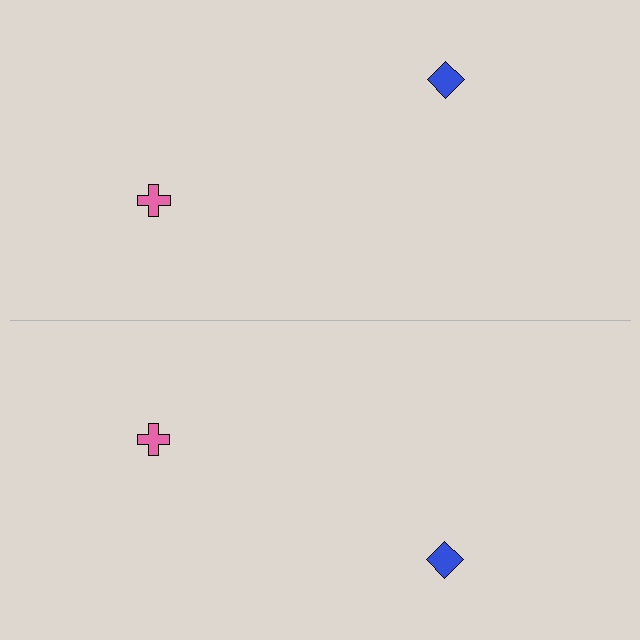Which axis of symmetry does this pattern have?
The pattern has a horizontal axis of symmetry running through the center of the image.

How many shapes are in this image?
There are 4 shapes in this image.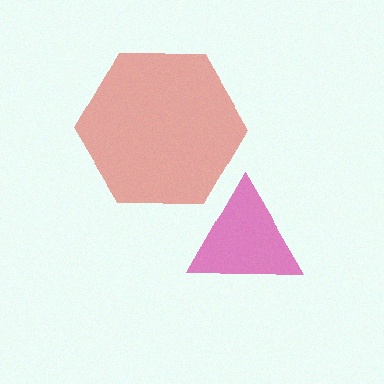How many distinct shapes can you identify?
There are 2 distinct shapes: a magenta triangle, a red hexagon.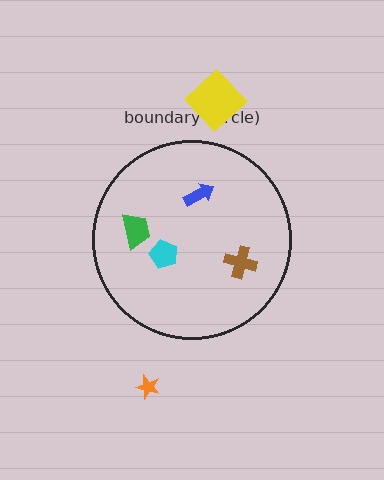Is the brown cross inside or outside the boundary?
Inside.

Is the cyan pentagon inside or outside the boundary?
Inside.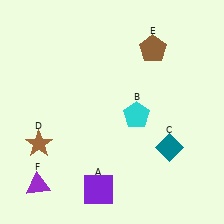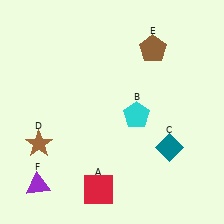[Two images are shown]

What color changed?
The square (A) changed from purple in Image 1 to red in Image 2.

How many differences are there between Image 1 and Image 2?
There is 1 difference between the two images.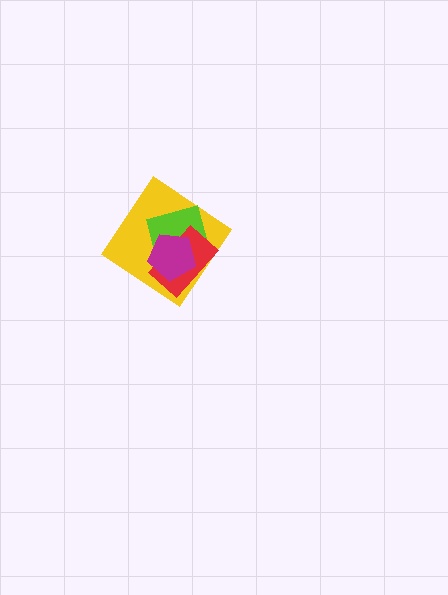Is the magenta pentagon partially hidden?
No, no other shape covers it.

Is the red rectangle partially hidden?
Yes, it is partially covered by another shape.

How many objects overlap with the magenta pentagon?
3 objects overlap with the magenta pentagon.